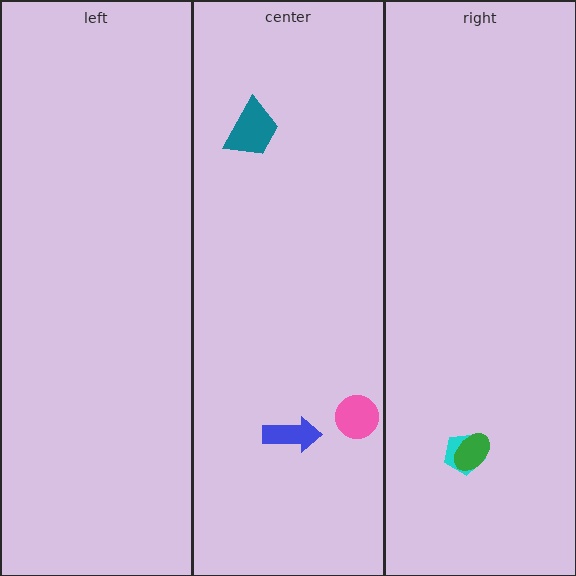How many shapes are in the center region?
3.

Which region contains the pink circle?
The center region.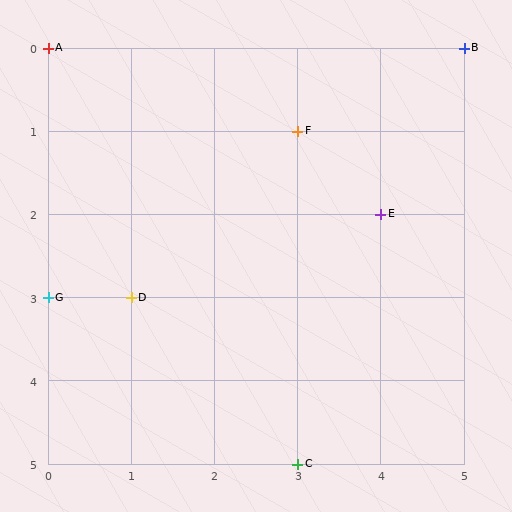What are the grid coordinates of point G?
Point G is at grid coordinates (0, 3).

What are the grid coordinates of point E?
Point E is at grid coordinates (4, 2).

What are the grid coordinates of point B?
Point B is at grid coordinates (5, 0).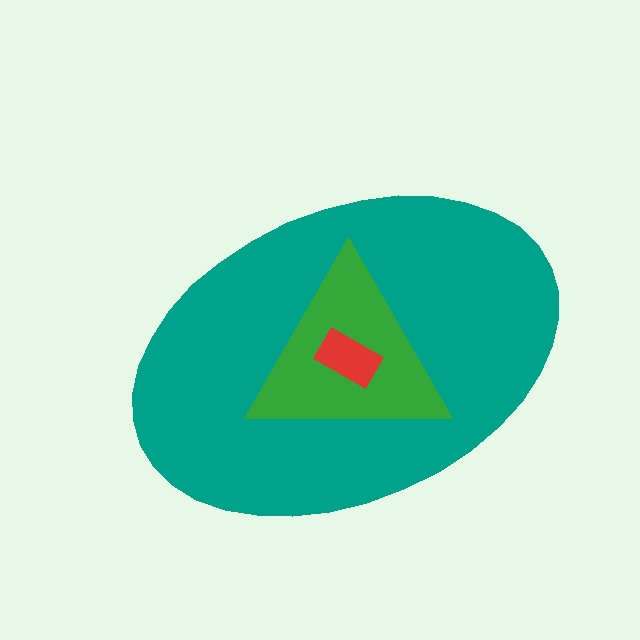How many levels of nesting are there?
3.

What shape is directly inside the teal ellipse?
The green triangle.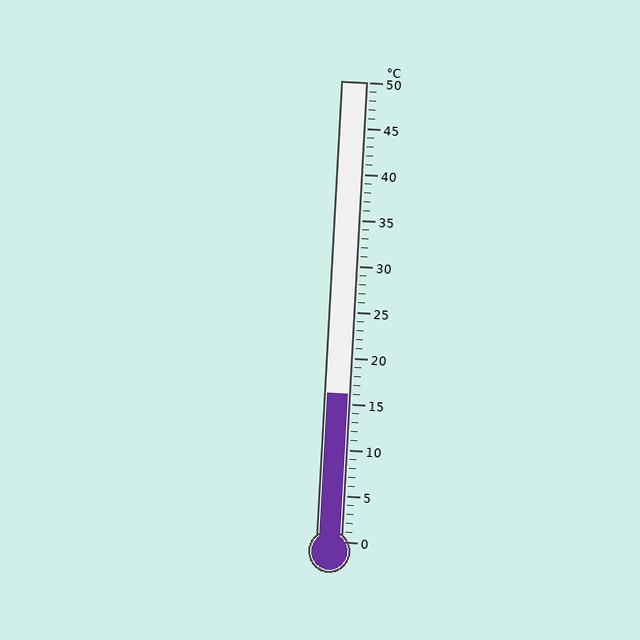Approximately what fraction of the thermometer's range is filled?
The thermometer is filled to approximately 30% of its range.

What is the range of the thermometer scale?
The thermometer scale ranges from 0°C to 50°C.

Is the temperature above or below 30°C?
The temperature is below 30°C.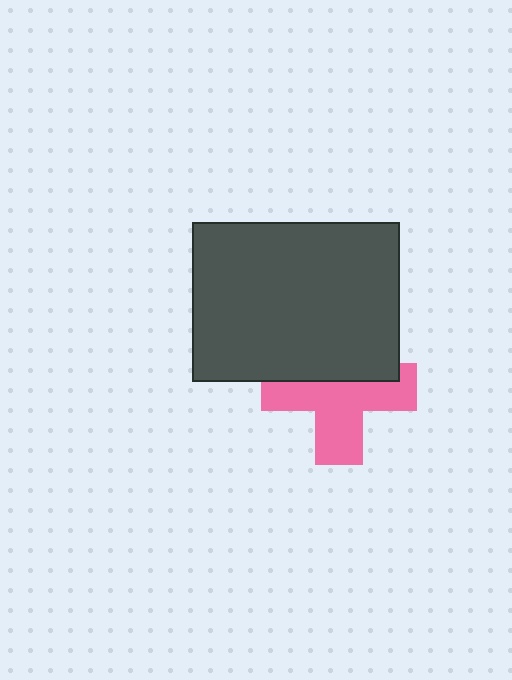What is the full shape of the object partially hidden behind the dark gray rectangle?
The partially hidden object is a pink cross.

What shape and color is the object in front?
The object in front is a dark gray rectangle.